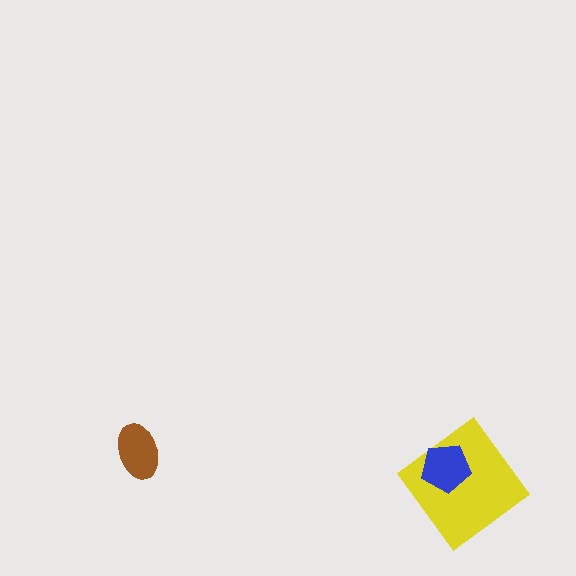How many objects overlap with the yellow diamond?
1 object overlaps with the yellow diamond.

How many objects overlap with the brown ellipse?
0 objects overlap with the brown ellipse.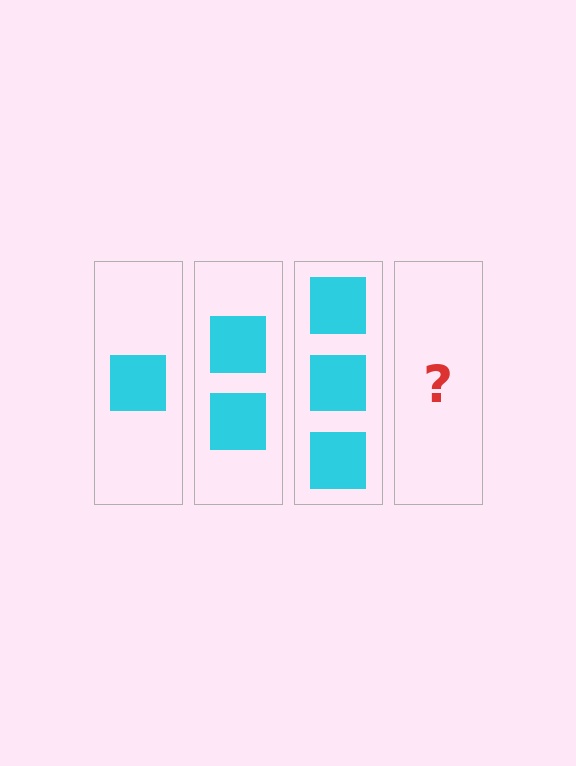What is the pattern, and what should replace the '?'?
The pattern is that each step adds one more square. The '?' should be 4 squares.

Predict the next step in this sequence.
The next step is 4 squares.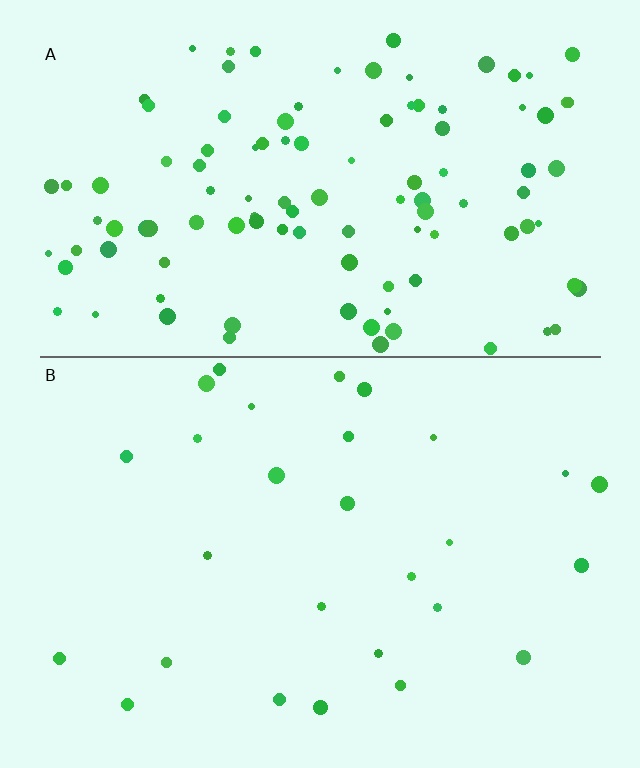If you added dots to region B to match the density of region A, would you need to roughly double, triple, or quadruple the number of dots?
Approximately quadruple.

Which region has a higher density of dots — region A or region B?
A (the top).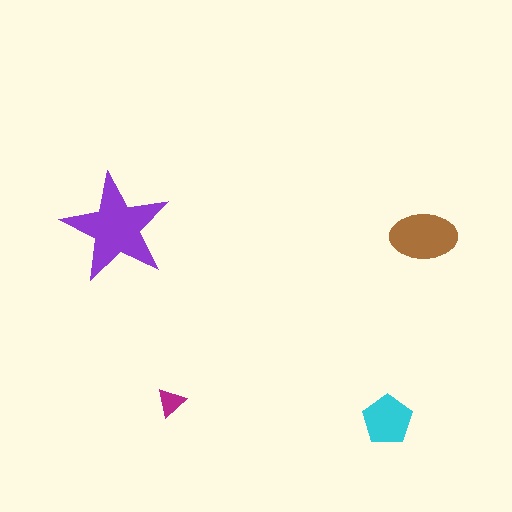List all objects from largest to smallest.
The purple star, the brown ellipse, the cyan pentagon, the magenta triangle.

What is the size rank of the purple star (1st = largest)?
1st.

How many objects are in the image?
There are 4 objects in the image.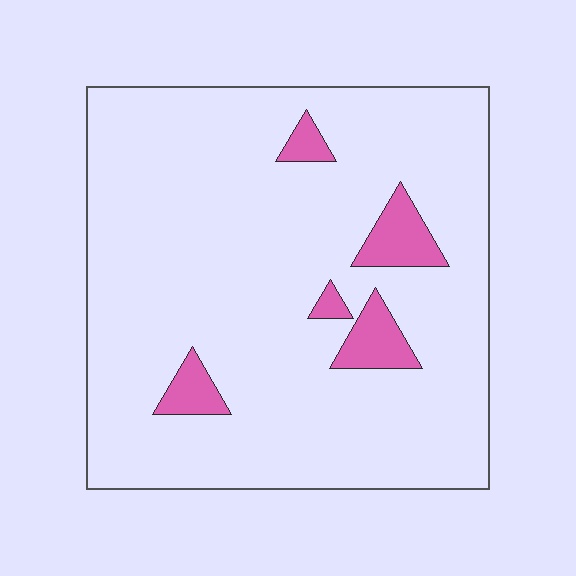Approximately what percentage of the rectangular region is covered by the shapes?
Approximately 10%.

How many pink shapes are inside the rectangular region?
5.